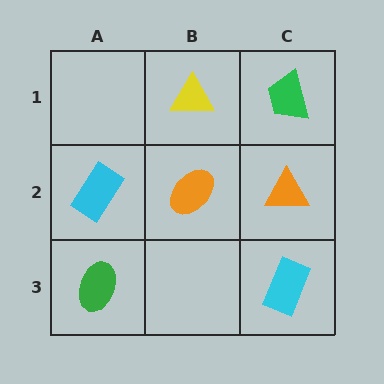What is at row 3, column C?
A cyan rectangle.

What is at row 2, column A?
A cyan rectangle.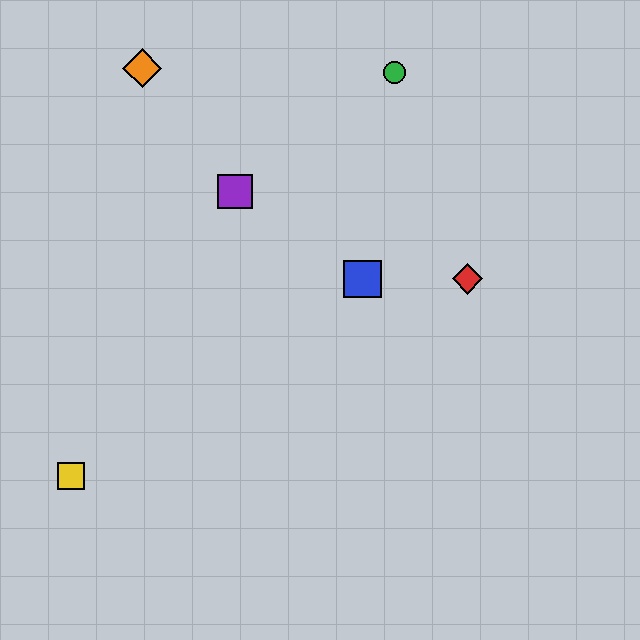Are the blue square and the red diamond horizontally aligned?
Yes, both are at y≈279.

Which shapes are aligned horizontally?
The red diamond, the blue square are aligned horizontally.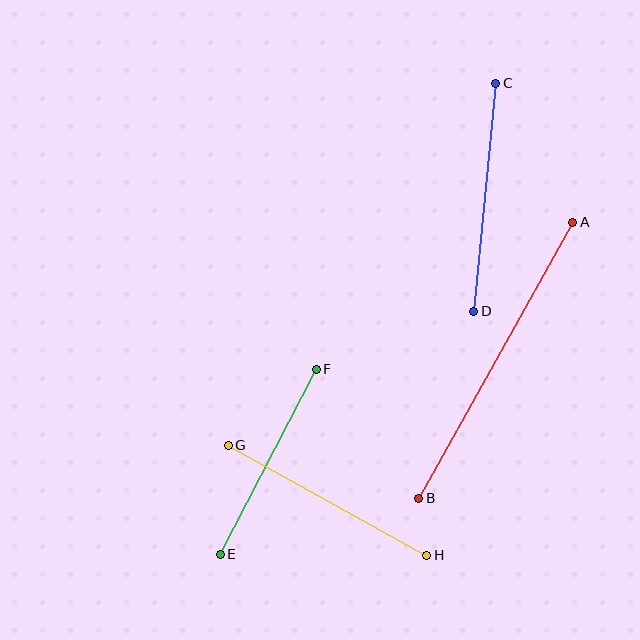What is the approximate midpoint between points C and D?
The midpoint is at approximately (485, 197) pixels.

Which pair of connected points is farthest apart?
Points A and B are farthest apart.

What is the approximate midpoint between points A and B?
The midpoint is at approximately (496, 360) pixels.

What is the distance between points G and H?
The distance is approximately 227 pixels.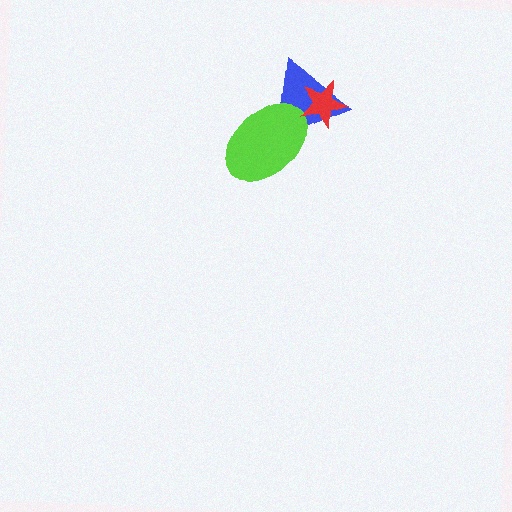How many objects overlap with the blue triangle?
2 objects overlap with the blue triangle.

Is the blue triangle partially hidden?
Yes, it is partially covered by another shape.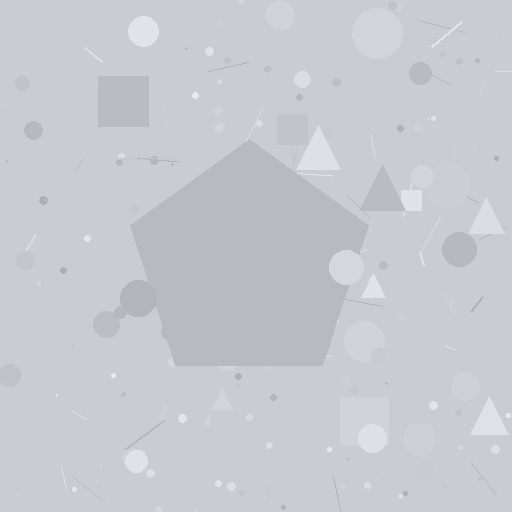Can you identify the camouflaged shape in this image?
The camouflaged shape is a pentagon.